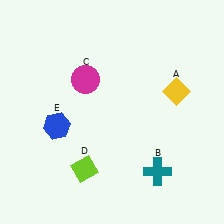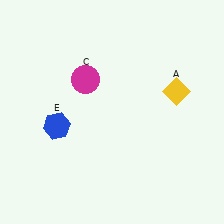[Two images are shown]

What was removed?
The lime diamond (D), the teal cross (B) were removed in Image 2.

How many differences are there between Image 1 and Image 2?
There are 2 differences between the two images.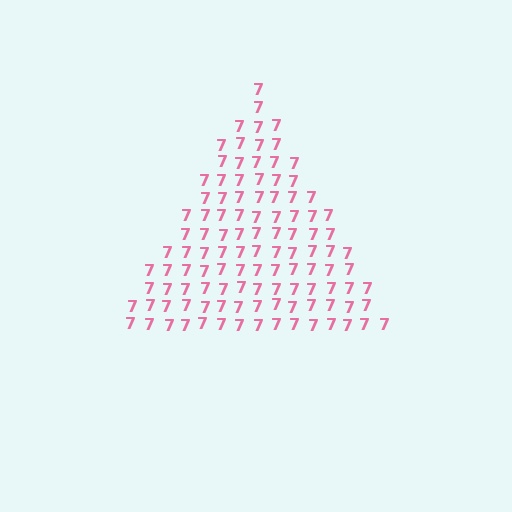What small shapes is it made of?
It is made of small digit 7's.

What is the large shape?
The large shape is a triangle.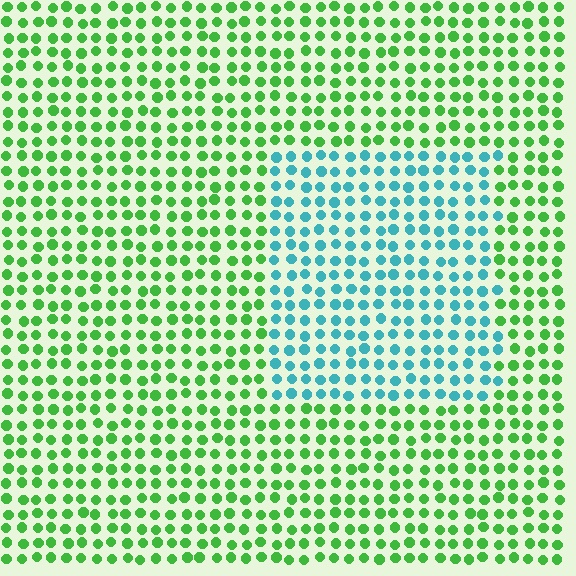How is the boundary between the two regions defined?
The boundary is defined purely by a slight shift in hue (about 64 degrees). Spacing, size, and orientation are identical on both sides.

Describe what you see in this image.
The image is filled with small green elements in a uniform arrangement. A rectangle-shaped region is visible where the elements are tinted to a slightly different hue, forming a subtle color boundary.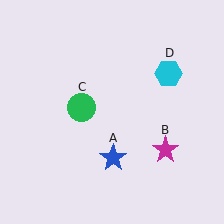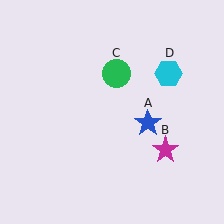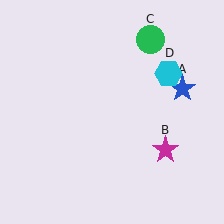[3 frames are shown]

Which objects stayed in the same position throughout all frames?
Magenta star (object B) and cyan hexagon (object D) remained stationary.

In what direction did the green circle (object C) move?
The green circle (object C) moved up and to the right.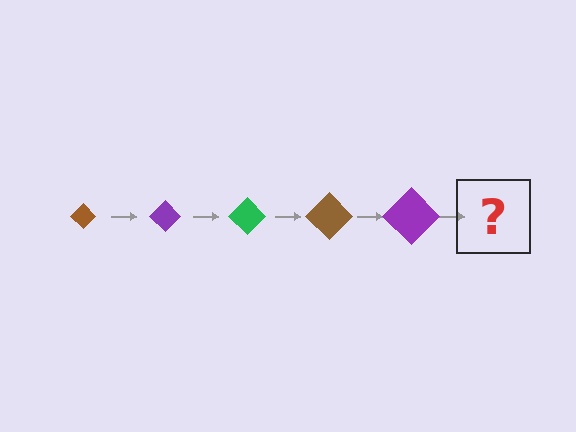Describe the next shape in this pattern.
It should be a green diamond, larger than the previous one.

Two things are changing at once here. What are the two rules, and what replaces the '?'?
The two rules are that the diamond grows larger each step and the color cycles through brown, purple, and green. The '?' should be a green diamond, larger than the previous one.